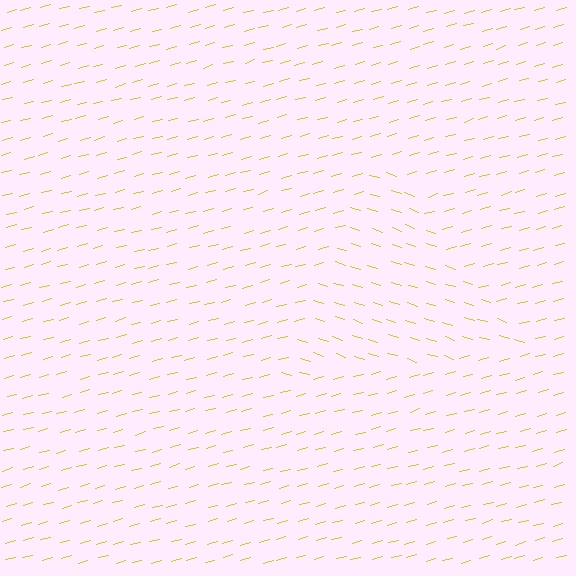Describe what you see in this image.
The image is filled with small yellow line segments. A triangle region in the image has lines oriented differently from the surrounding lines, creating a visible texture boundary.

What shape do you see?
I see a triangle.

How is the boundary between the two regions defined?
The boundary is defined purely by a change in line orientation (approximately 33 degrees difference). All lines are the same color and thickness.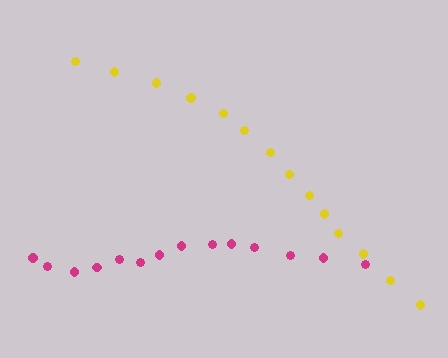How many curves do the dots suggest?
There are 2 distinct paths.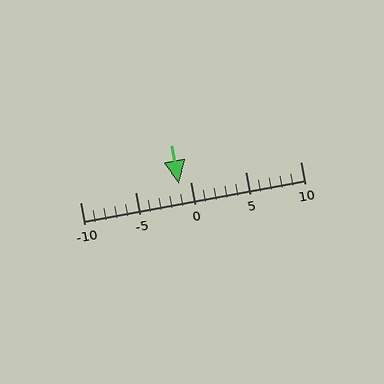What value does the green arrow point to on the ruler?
The green arrow points to approximately -1.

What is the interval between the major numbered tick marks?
The major tick marks are spaced 5 units apart.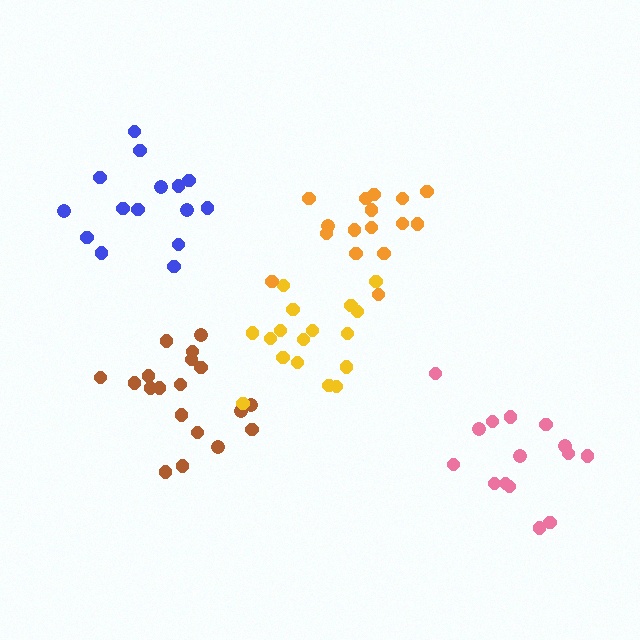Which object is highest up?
The blue cluster is topmost.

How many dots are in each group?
Group 1: 19 dots, Group 2: 15 dots, Group 3: 17 dots, Group 4: 15 dots, Group 5: 16 dots (82 total).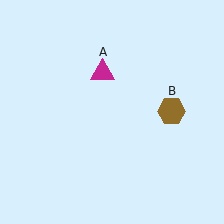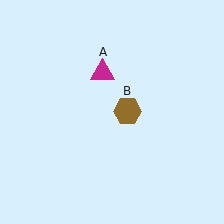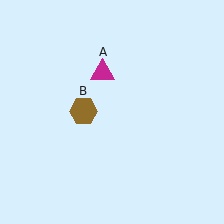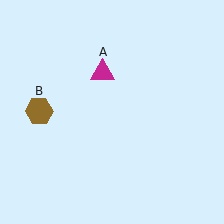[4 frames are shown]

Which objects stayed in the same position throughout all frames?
Magenta triangle (object A) remained stationary.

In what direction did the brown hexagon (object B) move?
The brown hexagon (object B) moved left.